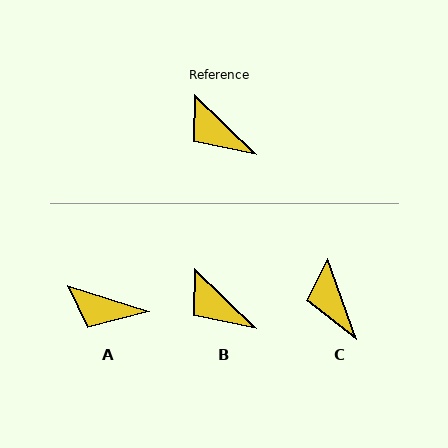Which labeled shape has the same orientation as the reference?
B.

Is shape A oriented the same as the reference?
No, it is off by about 26 degrees.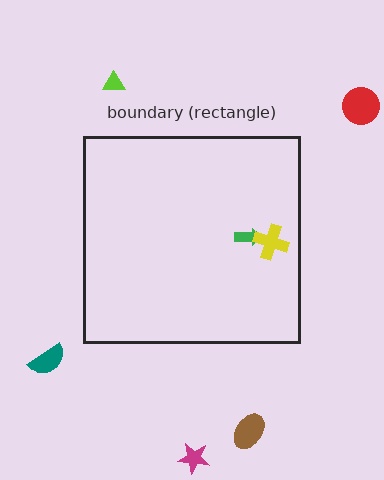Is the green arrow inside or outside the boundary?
Inside.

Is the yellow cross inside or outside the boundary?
Inside.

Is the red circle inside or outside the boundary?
Outside.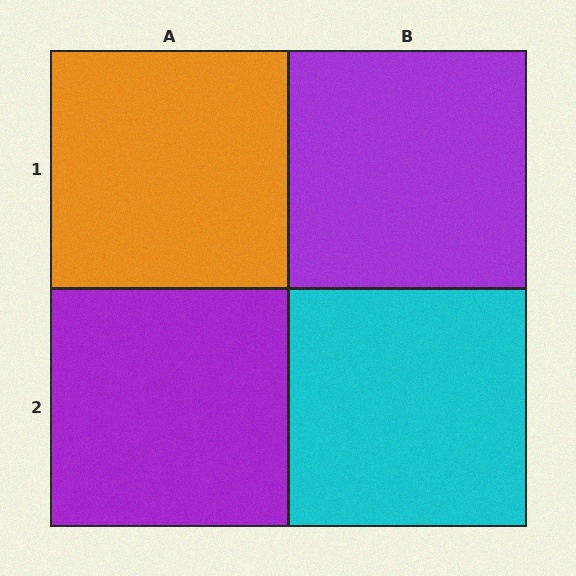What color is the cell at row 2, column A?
Purple.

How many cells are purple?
2 cells are purple.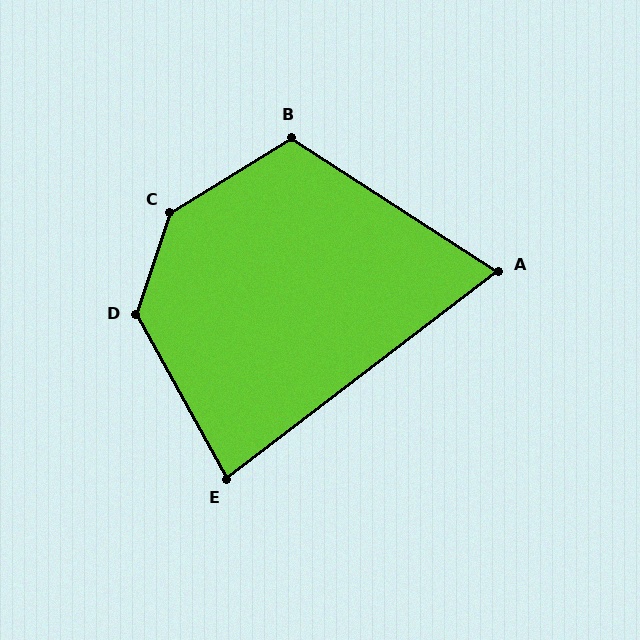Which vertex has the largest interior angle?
C, at approximately 140 degrees.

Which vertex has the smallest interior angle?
A, at approximately 70 degrees.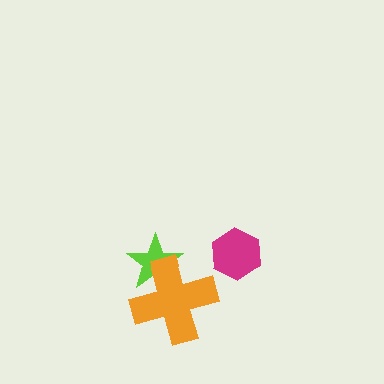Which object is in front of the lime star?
The orange cross is in front of the lime star.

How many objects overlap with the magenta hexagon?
0 objects overlap with the magenta hexagon.